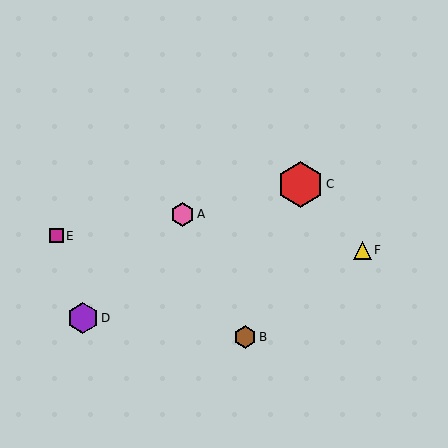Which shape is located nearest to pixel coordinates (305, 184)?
The red hexagon (labeled C) at (301, 184) is nearest to that location.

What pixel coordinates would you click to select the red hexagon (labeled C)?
Click at (301, 184) to select the red hexagon C.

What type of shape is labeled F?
Shape F is a yellow triangle.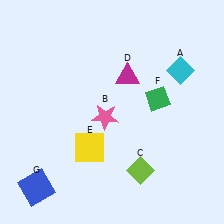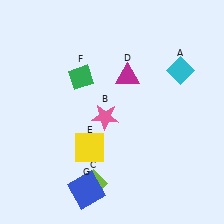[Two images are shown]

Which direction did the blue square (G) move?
The blue square (G) moved right.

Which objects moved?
The objects that moved are: the lime diamond (C), the green diamond (F), the blue square (G).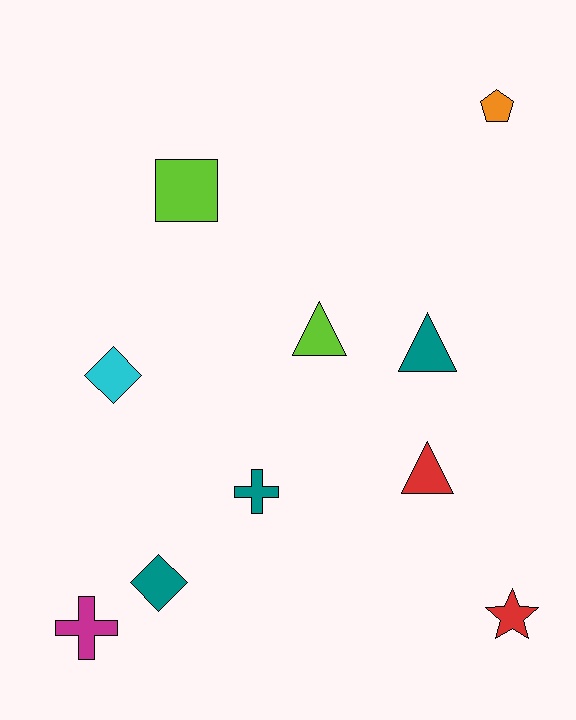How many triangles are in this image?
There are 3 triangles.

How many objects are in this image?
There are 10 objects.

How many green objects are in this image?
There are no green objects.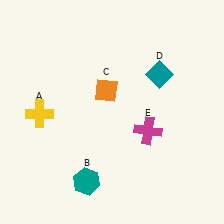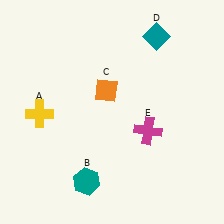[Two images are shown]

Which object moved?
The teal diamond (D) moved up.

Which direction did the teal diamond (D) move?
The teal diamond (D) moved up.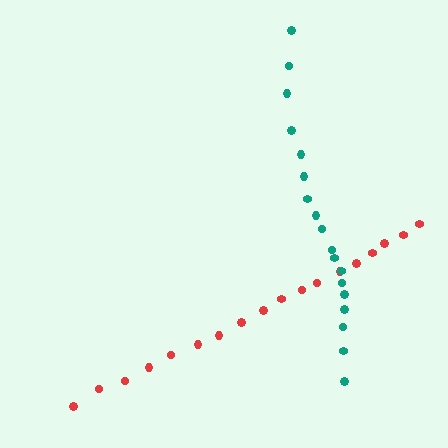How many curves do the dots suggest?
There are 2 distinct paths.